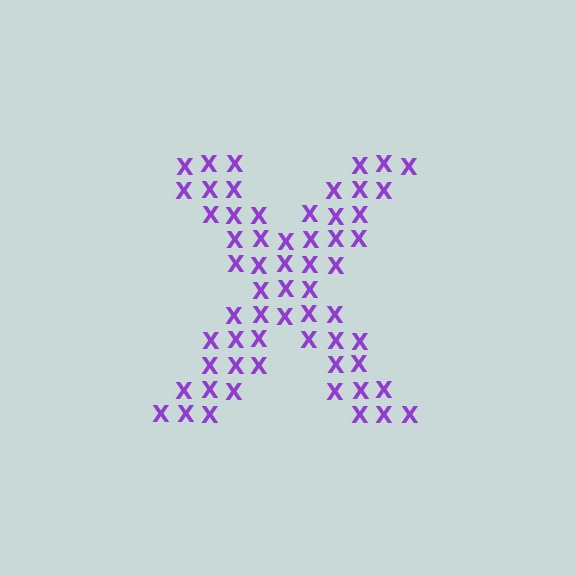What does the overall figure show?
The overall figure shows the letter X.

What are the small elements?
The small elements are letter X's.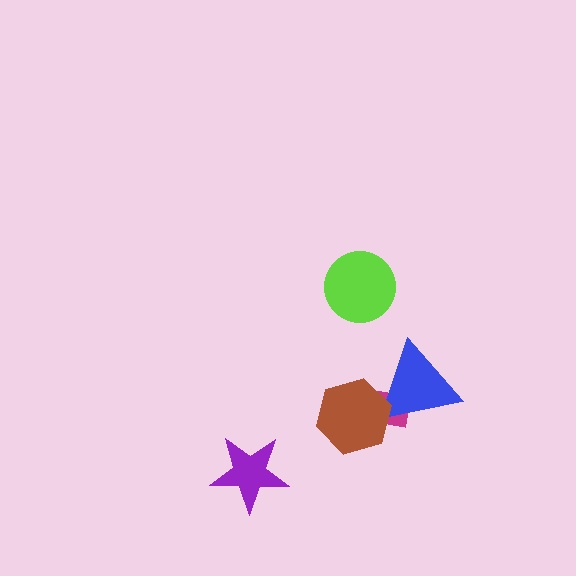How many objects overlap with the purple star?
0 objects overlap with the purple star.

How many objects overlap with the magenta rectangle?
2 objects overlap with the magenta rectangle.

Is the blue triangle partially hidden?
Yes, it is partially covered by another shape.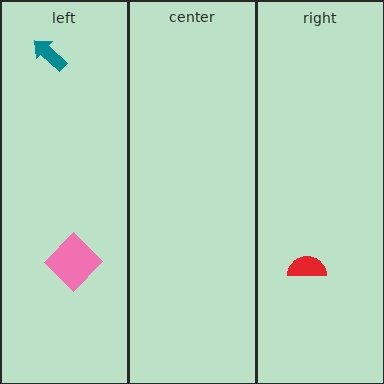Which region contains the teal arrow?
The left region.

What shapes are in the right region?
The red semicircle.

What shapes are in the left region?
The teal arrow, the pink diamond.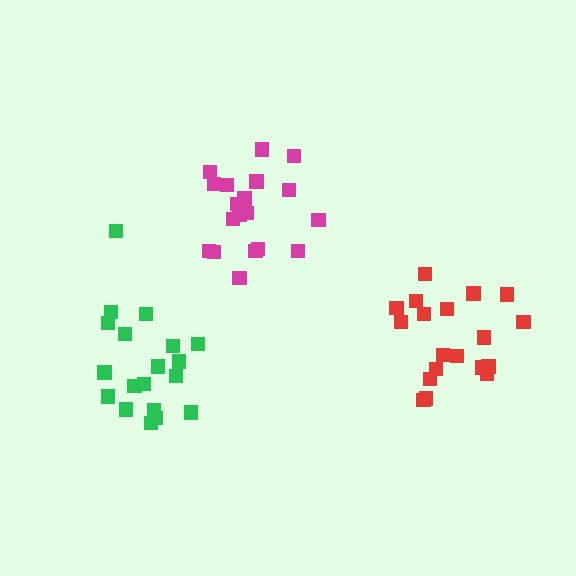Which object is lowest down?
The green cluster is bottommost.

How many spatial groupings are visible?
There are 3 spatial groupings.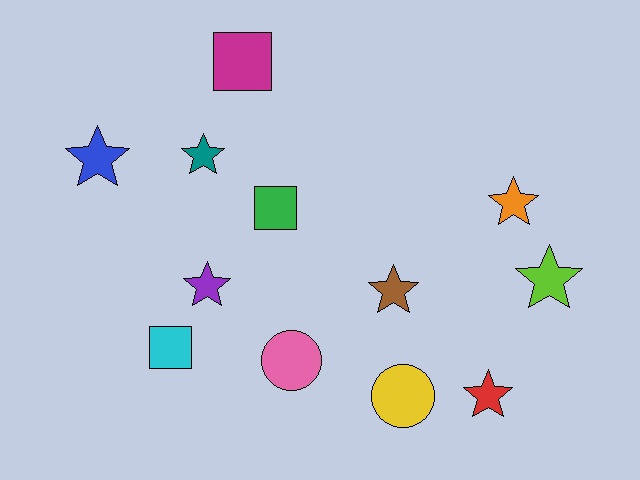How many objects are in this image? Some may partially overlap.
There are 12 objects.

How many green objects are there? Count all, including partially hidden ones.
There is 1 green object.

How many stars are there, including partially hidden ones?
There are 7 stars.